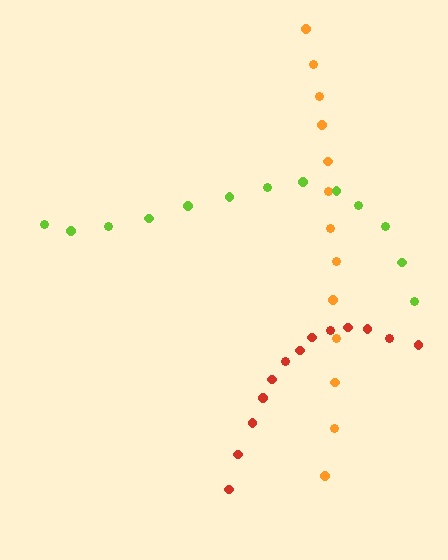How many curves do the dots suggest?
There are 3 distinct paths.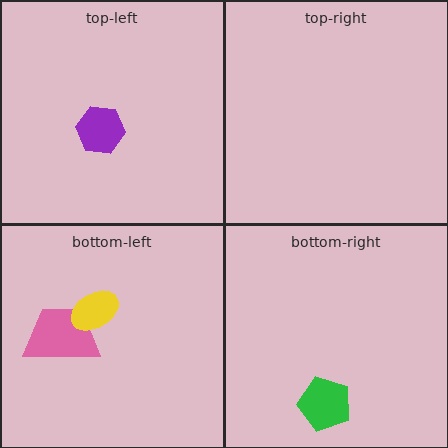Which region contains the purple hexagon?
The top-left region.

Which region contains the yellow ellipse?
The bottom-left region.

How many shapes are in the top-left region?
1.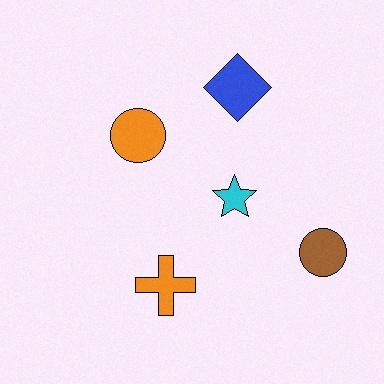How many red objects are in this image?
There are no red objects.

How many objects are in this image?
There are 5 objects.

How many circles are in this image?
There are 2 circles.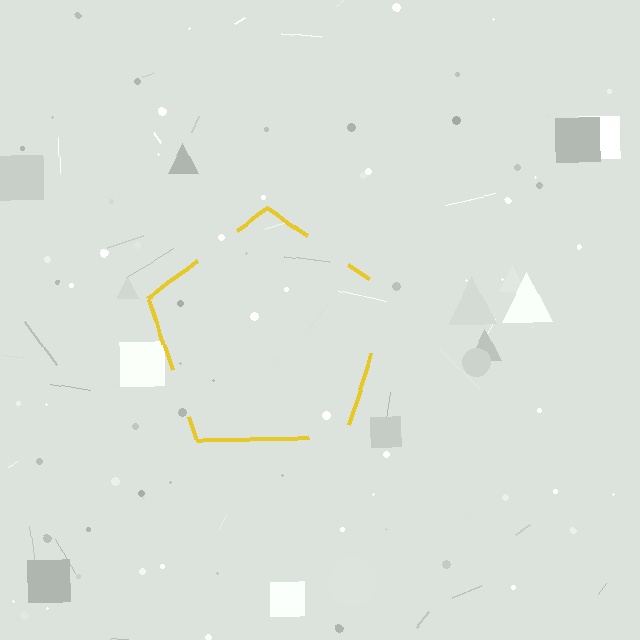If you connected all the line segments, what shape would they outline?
They would outline a pentagon.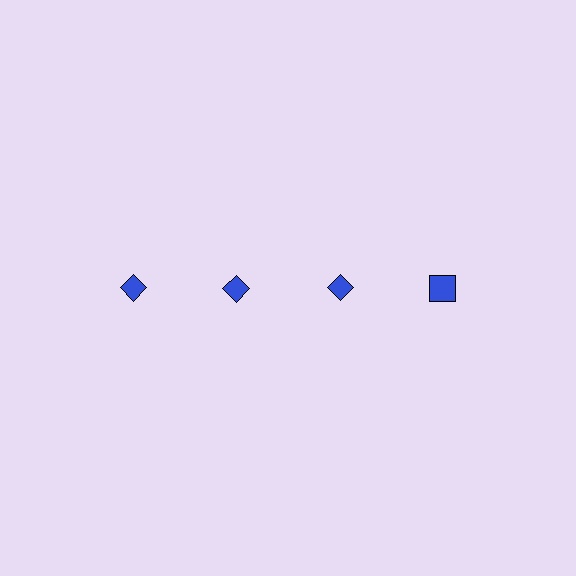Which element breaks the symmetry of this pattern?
The blue square in the top row, second from right column breaks the symmetry. All other shapes are blue diamonds.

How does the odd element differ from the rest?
It has a different shape: square instead of diamond.